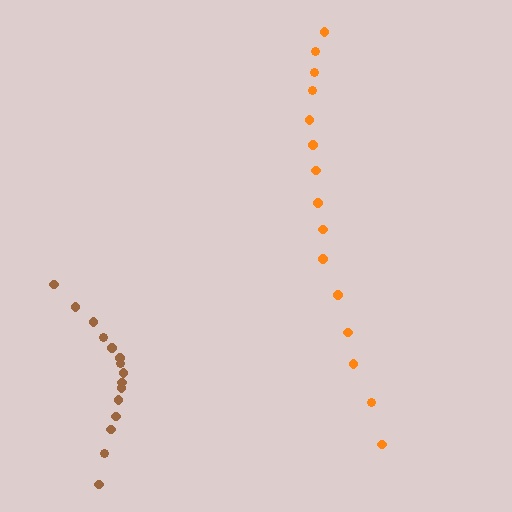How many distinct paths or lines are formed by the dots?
There are 2 distinct paths.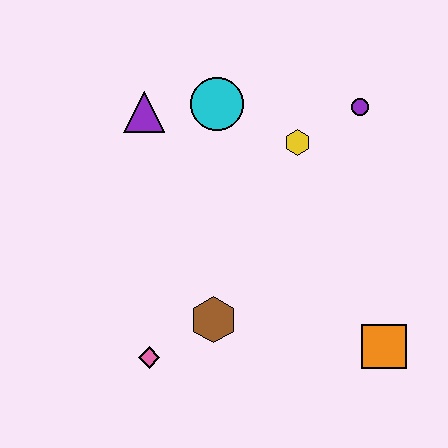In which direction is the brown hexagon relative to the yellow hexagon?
The brown hexagon is below the yellow hexagon.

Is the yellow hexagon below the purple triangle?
Yes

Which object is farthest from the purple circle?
The pink diamond is farthest from the purple circle.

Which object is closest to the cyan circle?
The purple triangle is closest to the cyan circle.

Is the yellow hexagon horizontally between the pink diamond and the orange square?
Yes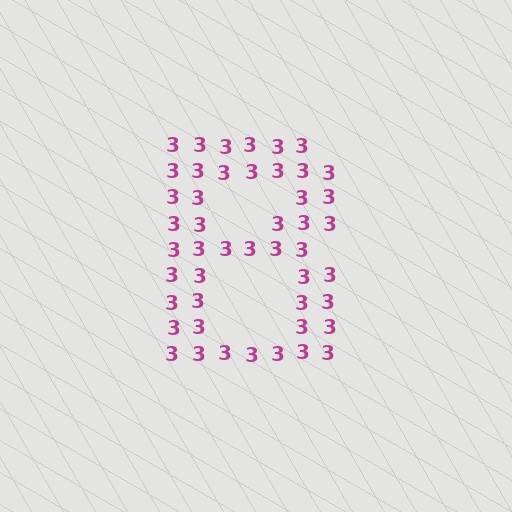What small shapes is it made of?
It is made of small digit 3's.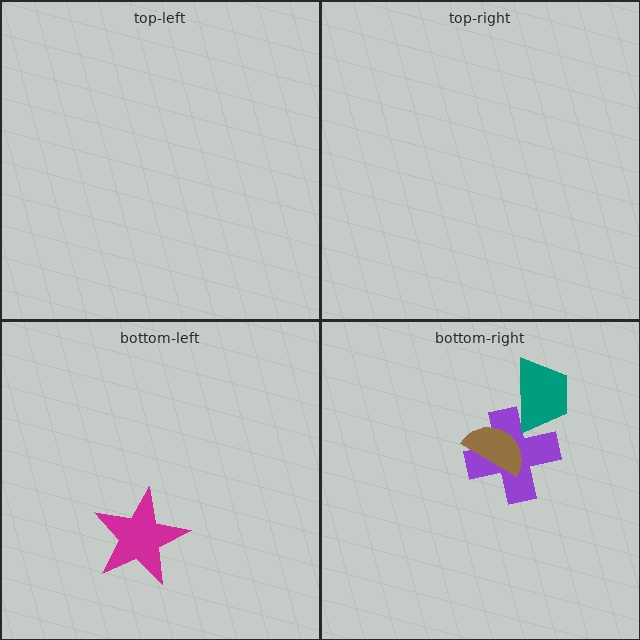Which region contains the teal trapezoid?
The bottom-right region.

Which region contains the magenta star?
The bottom-left region.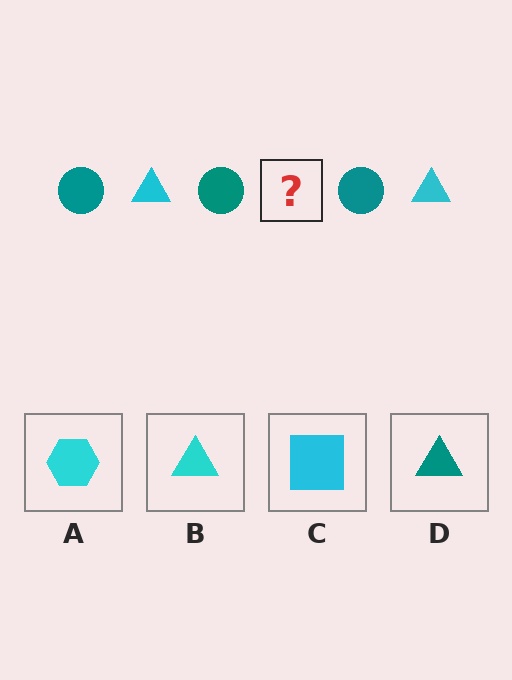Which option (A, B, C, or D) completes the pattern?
B.